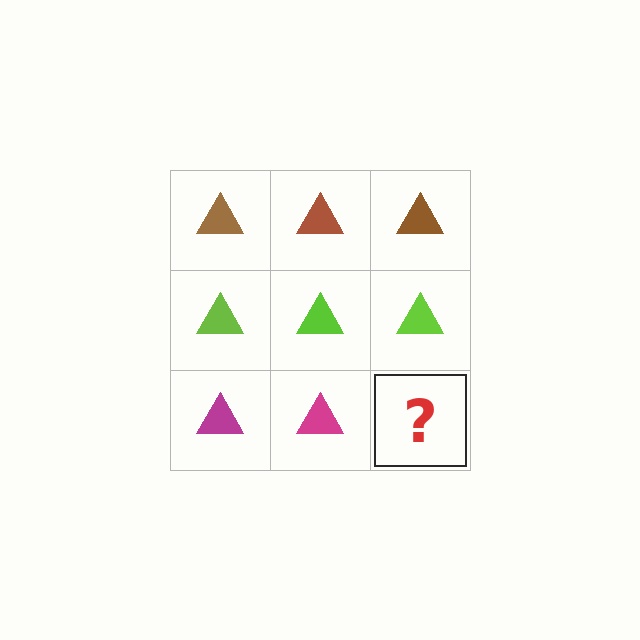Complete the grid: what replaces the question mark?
The question mark should be replaced with a magenta triangle.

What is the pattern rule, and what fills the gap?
The rule is that each row has a consistent color. The gap should be filled with a magenta triangle.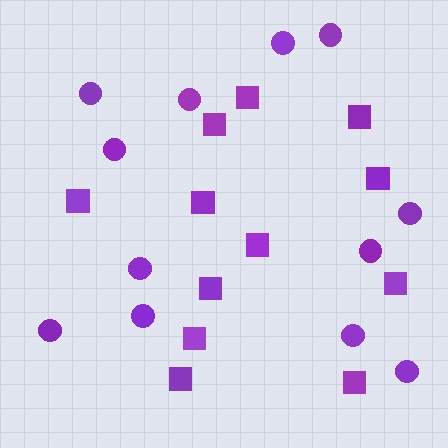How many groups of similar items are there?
There are 2 groups: one group of squares (12) and one group of circles (12).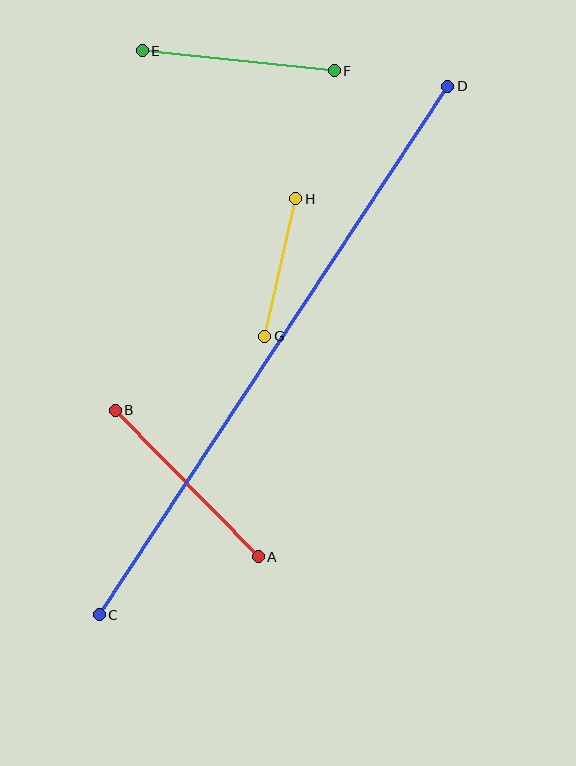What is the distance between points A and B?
The distance is approximately 205 pixels.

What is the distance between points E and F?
The distance is approximately 193 pixels.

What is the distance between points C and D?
The distance is approximately 633 pixels.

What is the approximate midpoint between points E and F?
The midpoint is at approximately (238, 61) pixels.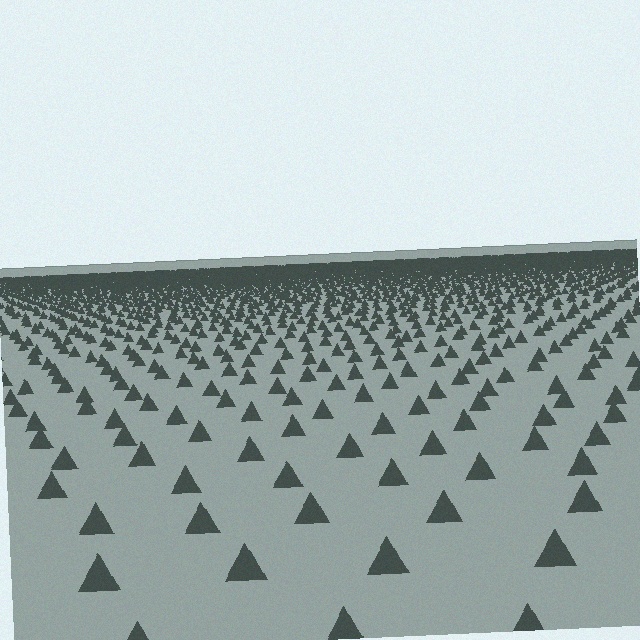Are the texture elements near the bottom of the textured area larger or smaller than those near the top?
Larger. Near the bottom, elements are closer to the viewer and appear at a bigger on-screen size.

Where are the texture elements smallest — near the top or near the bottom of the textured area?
Near the top.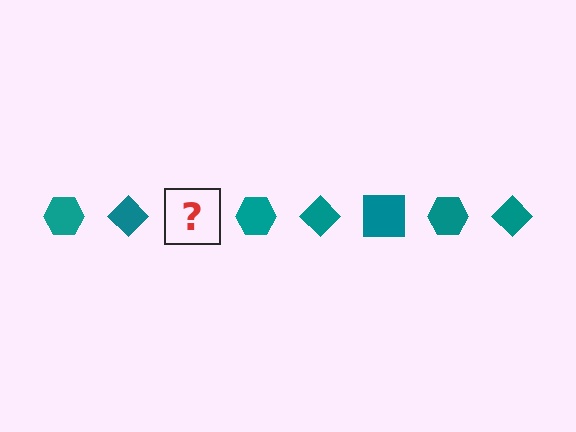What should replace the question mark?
The question mark should be replaced with a teal square.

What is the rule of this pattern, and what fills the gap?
The rule is that the pattern cycles through hexagon, diamond, square shapes in teal. The gap should be filled with a teal square.